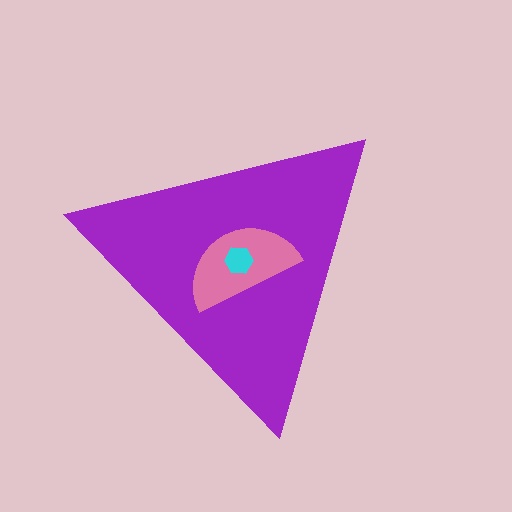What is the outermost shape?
The purple triangle.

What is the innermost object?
The cyan hexagon.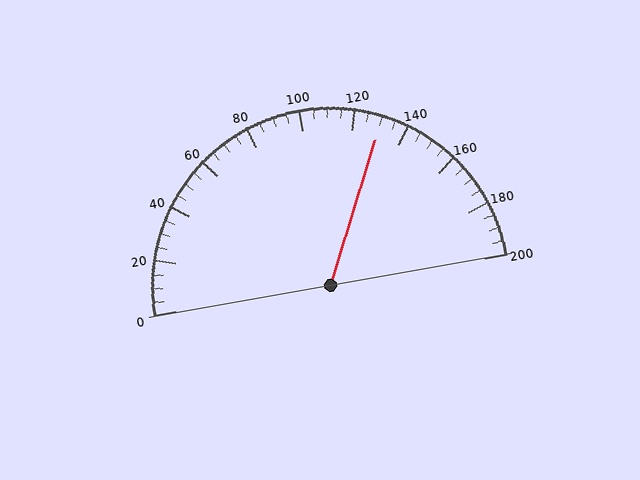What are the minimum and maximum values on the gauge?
The gauge ranges from 0 to 200.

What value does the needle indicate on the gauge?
The needle indicates approximately 130.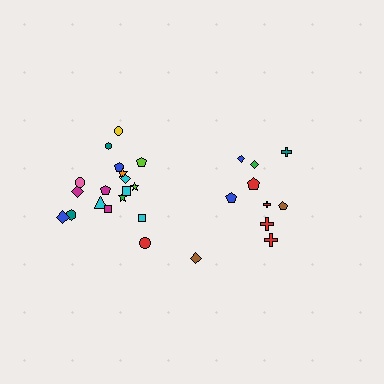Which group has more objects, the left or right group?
The left group.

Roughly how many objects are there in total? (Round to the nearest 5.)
Roughly 30 objects in total.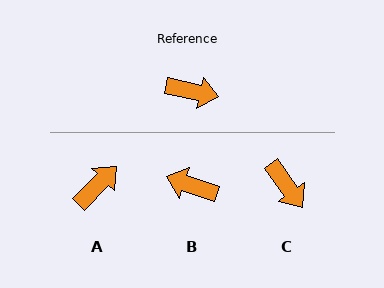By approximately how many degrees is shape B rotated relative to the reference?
Approximately 174 degrees counter-clockwise.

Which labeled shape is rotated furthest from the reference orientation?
B, about 174 degrees away.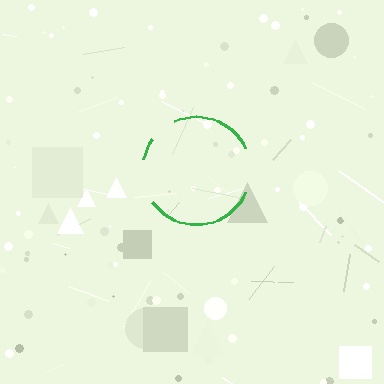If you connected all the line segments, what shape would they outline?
They would outline a circle.